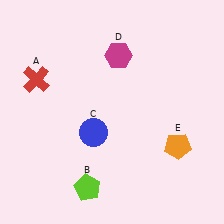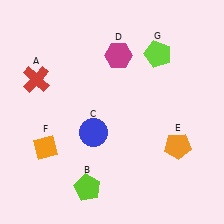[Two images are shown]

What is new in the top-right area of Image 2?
A lime pentagon (G) was added in the top-right area of Image 2.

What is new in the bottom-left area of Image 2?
An orange diamond (F) was added in the bottom-left area of Image 2.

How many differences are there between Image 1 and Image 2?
There are 2 differences between the two images.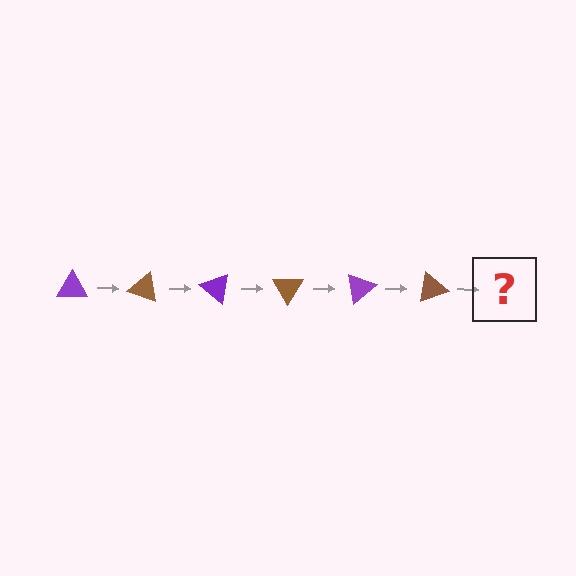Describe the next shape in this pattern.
It should be a purple triangle, rotated 120 degrees from the start.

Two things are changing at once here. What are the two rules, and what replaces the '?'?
The two rules are that it rotates 20 degrees each step and the color cycles through purple and brown. The '?' should be a purple triangle, rotated 120 degrees from the start.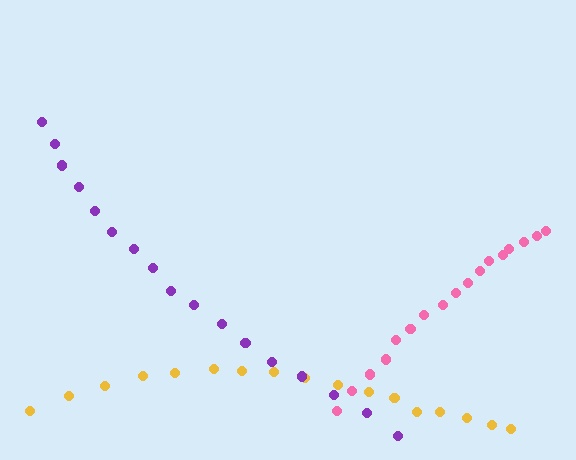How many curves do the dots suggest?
There are 3 distinct paths.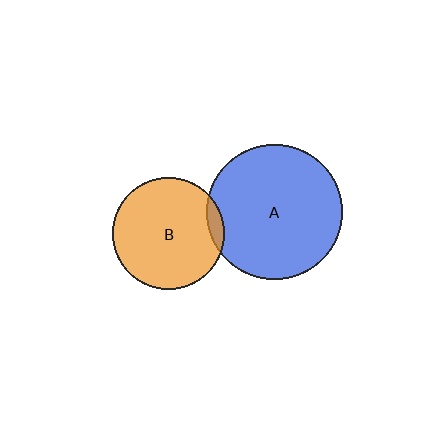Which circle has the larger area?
Circle A (blue).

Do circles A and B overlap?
Yes.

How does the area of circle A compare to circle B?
Approximately 1.5 times.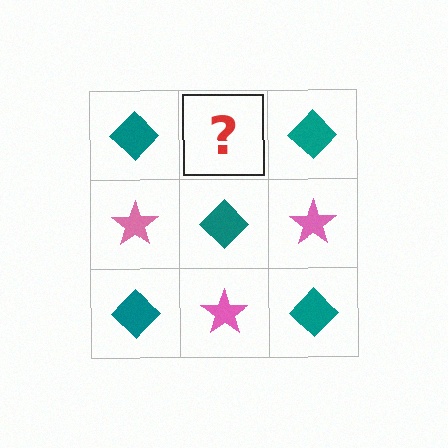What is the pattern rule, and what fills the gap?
The rule is that it alternates teal diamond and pink star in a checkerboard pattern. The gap should be filled with a pink star.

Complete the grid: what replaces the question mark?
The question mark should be replaced with a pink star.